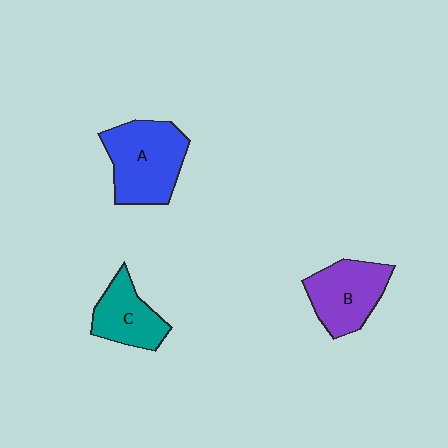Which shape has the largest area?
Shape A (blue).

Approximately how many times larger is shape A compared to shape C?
Approximately 1.5 times.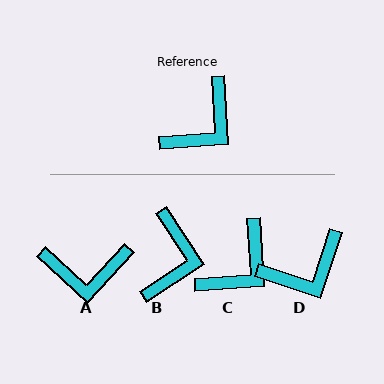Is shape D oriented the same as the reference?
No, it is off by about 22 degrees.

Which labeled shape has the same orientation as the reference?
C.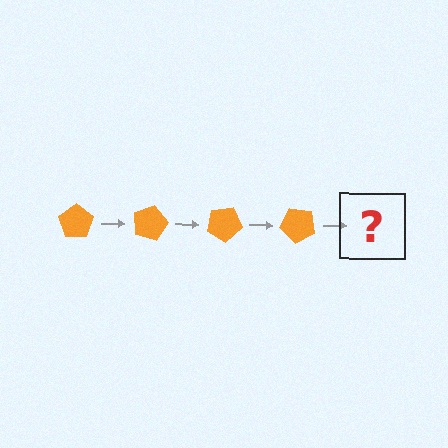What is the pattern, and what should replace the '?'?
The pattern is that the pentagon rotates 15 degrees each step. The '?' should be an orange pentagon rotated 60 degrees.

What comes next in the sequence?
The next element should be an orange pentagon rotated 60 degrees.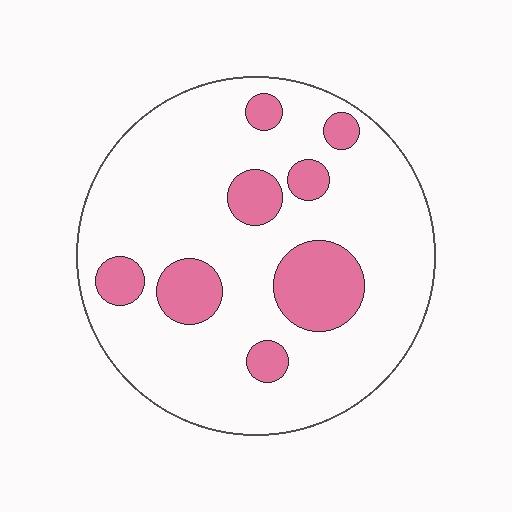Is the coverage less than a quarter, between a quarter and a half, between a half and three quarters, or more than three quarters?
Less than a quarter.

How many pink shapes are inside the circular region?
8.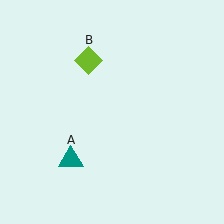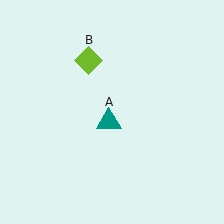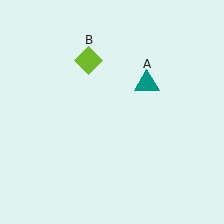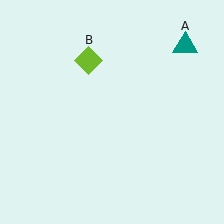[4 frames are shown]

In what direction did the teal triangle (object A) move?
The teal triangle (object A) moved up and to the right.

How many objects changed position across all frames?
1 object changed position: teal triangle (object A).